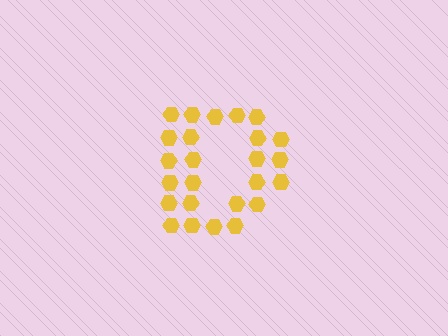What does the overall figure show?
The overall figure shows the letter D.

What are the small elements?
The small elements are hexagons.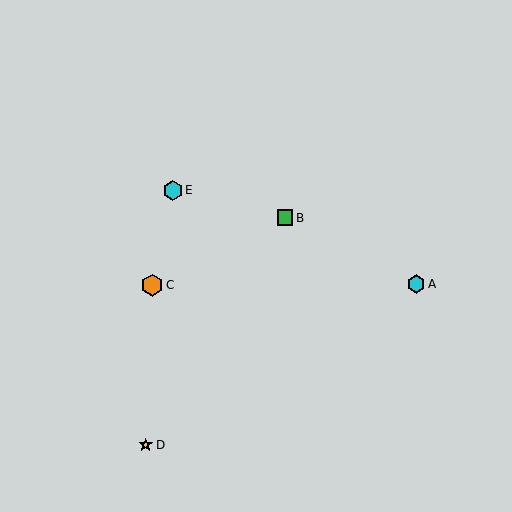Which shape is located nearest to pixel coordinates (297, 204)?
The green square (labeled B) at (285, 218) is nearest to that location.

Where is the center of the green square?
The center of the green square is at (285, 218).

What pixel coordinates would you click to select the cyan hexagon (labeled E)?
Click at (173, 190) to select the cyan hexagon E.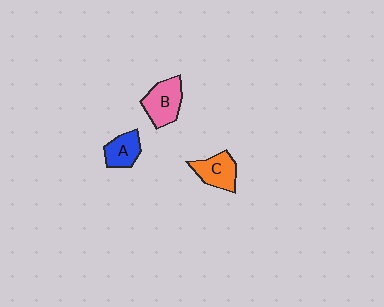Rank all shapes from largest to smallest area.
From largest to smallest: B (pink), C (orange), A (blue).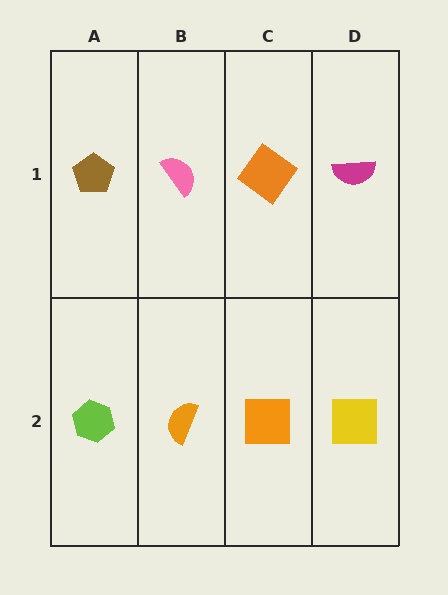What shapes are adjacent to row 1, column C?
An orange square (row 2, column C), a pink semicircle (row 1, column B), a magenta semicircle (row 1, column D).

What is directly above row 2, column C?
An orange diamond.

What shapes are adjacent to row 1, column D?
A yellow square (row 2, column D), an orange diamond (row 1, column C).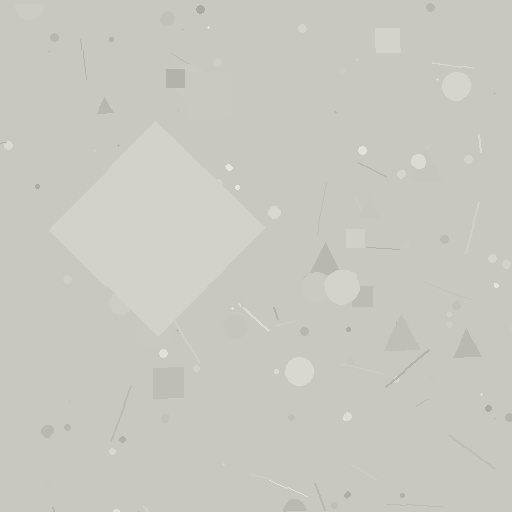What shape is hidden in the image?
A diamond is hidden in the image.